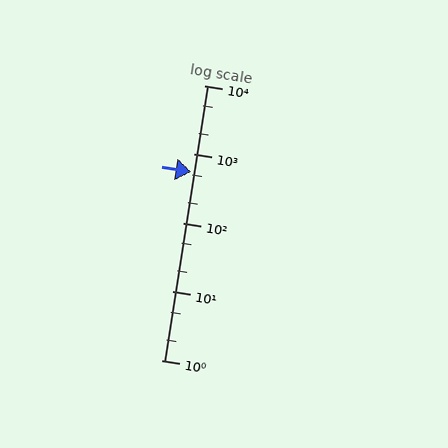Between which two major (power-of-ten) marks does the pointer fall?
The pointer is between 100 and 1000.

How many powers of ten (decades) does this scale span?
The scale spans 4 decades, from 1 to 10000.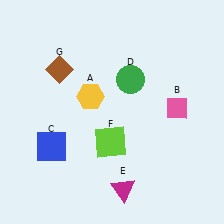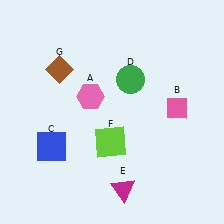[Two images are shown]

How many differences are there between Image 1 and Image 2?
There is 1 difference between the two images.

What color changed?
The hexagon (A) changed from yellow in Image 1 to pink in Image 2.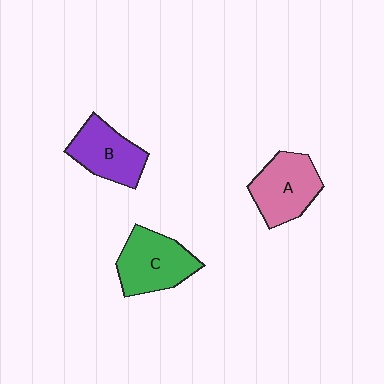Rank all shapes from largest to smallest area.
From largest to smallest: C (green), A (pink), B (purple).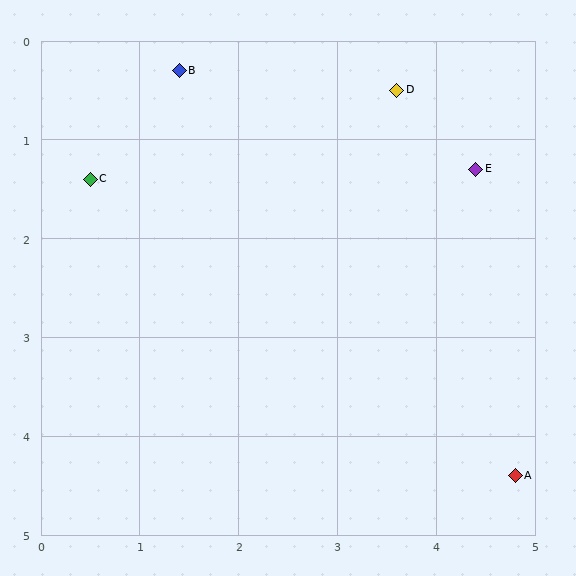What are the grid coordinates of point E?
Point E is at approximately (4.4, 1.3).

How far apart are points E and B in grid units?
Points E and B are about 3.2 grid units apart.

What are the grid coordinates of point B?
Point B is at approximately (1.4, 0.3).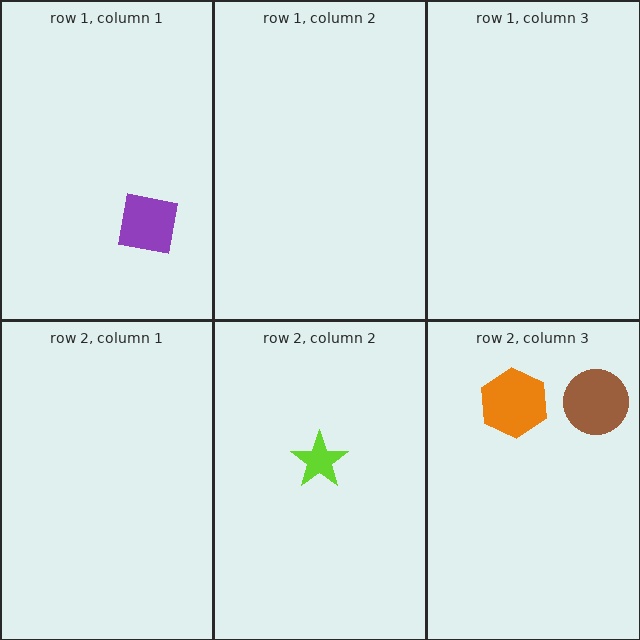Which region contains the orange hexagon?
The row 2, column 3 region.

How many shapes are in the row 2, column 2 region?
1.